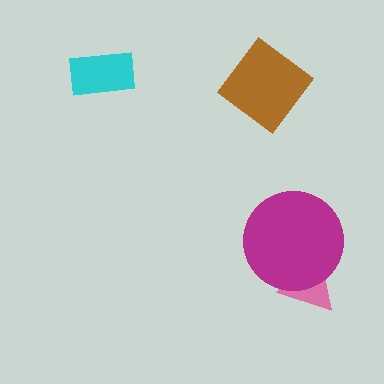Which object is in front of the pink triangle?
The magenta circle is in front of the pink triangle.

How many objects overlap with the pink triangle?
1 object overlaps with the pink triangle.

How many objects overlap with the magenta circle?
1 object overlaps with the magenta circle.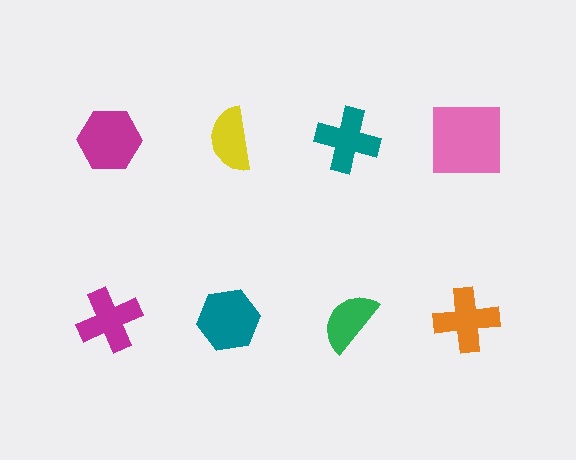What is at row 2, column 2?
A teal hexagon.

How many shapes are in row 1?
4 shapes.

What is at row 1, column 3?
A teal cross.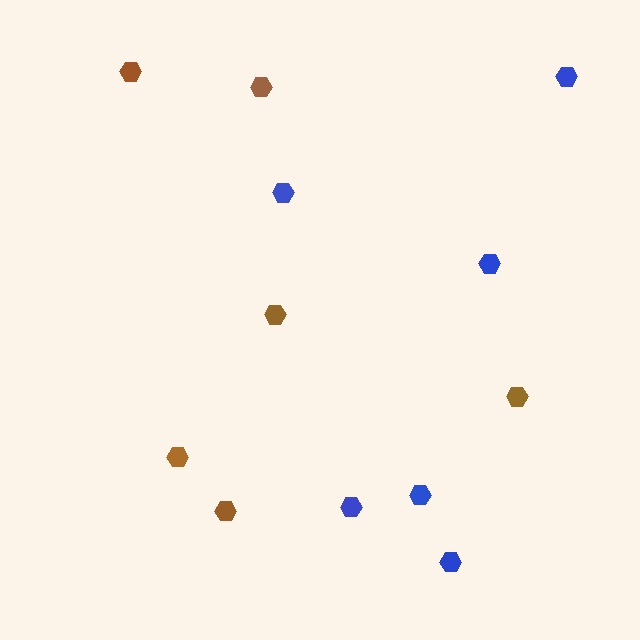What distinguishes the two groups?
There are 2 groups: one group of blue hexagons (6) and one group of brown hexagons (6).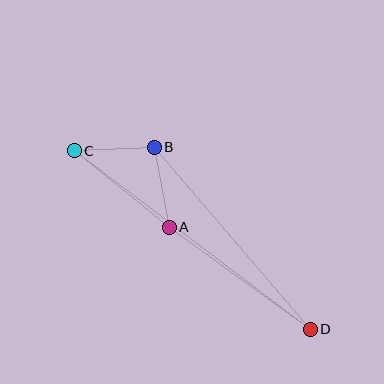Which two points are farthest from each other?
Points C and D are farthest from each other.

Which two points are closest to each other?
Points B and C are closest to each other.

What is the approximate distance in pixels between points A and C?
The distance between A and C is approximately 122 pixels.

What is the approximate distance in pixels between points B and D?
The distance between B and D is approximately 239 pixels.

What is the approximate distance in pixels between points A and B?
The distance between A and B is approximately 81 pixels.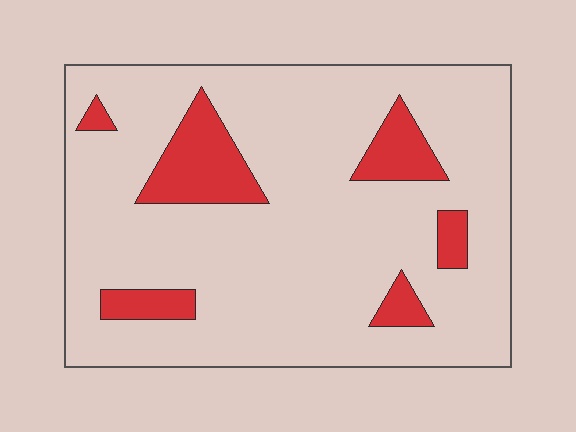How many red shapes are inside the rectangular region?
6.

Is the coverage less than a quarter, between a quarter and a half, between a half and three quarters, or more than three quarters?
Less than a quarter.